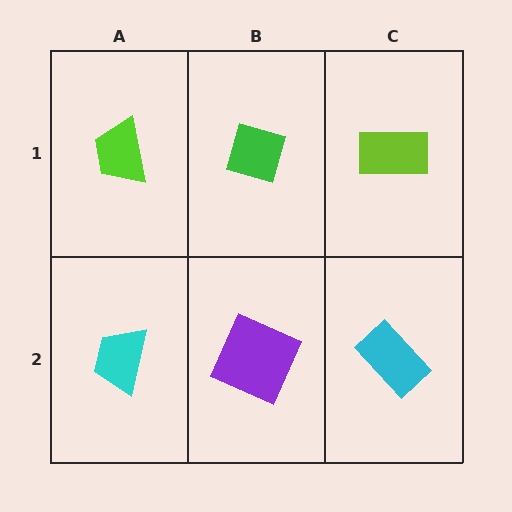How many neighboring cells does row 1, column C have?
2.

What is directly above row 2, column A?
A lime trapezoid.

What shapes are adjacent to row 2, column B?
A green diamond (row 1, column B), a cyan trapezoid (row 2, column A), a cyan rectangle (row 2, column C).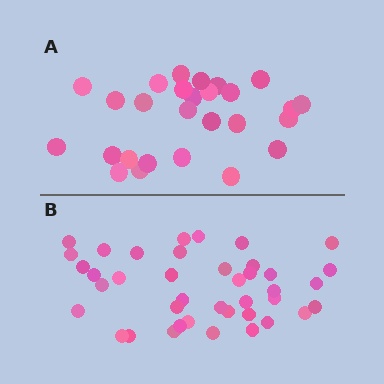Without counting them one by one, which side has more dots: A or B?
Region B (the bottom region) has more dots.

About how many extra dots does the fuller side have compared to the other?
Region B has approximately 15 more dots than region A.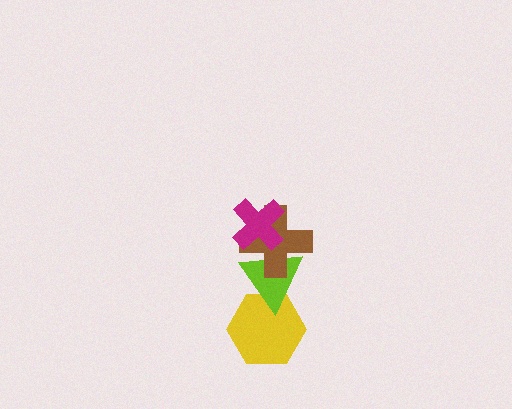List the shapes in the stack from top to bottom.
From top to bottom: the magenta cross, the brown cross, the lime triangle, the yellow hexagon.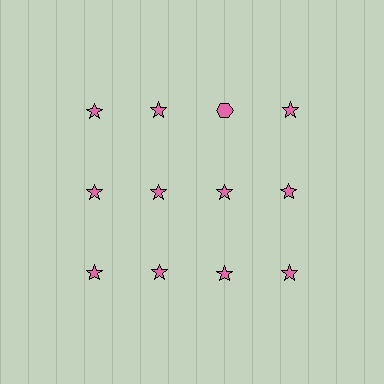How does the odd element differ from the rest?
It has a different shape: hexagon instead of star.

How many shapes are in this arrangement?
There are 12 shapes arranged in a grid pattern.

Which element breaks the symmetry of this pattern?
The pink hexagon in the top row, center column breaks the symmetry. All other shapes are pink stars.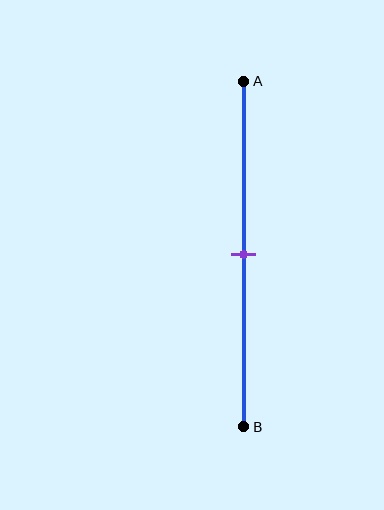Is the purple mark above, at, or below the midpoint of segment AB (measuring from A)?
The purple mark is approximately at the midpoint of segment AB.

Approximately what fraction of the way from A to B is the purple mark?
The purple mark is approximately 50% of the way from A to B.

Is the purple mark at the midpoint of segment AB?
Yes, the mark is approximately at the midpoint.